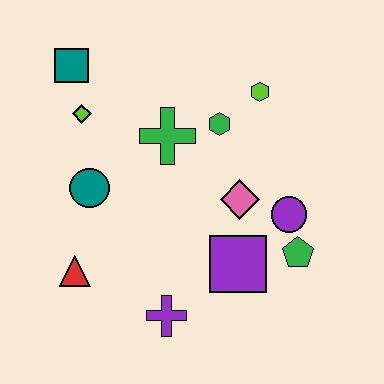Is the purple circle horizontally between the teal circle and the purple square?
No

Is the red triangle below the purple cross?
No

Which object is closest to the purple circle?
The green pentagon is closest to the purple circle.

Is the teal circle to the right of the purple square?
No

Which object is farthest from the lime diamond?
The green pentagon is farthest from the lime diamond.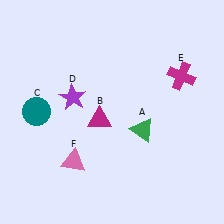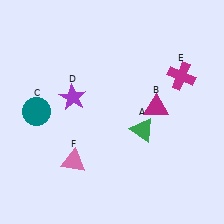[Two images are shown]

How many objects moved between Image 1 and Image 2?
1 object moved between the two images.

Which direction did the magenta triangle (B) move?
The magenta triangle (B) moved right.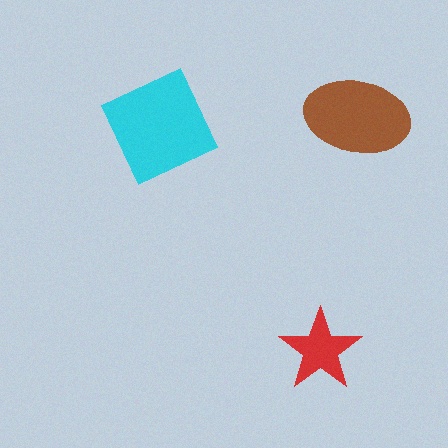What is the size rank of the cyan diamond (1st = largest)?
1st.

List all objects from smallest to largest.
The red star, the brown ellipse, the cyan diamond.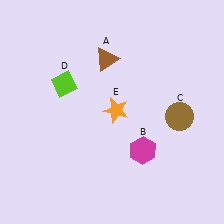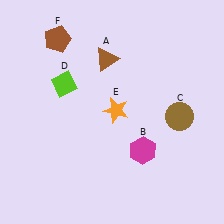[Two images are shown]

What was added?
A brown pentagon (F) was added in Image 2.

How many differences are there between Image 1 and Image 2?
There is 1 difference between the two images.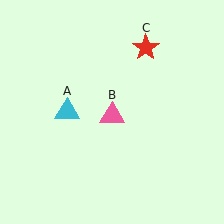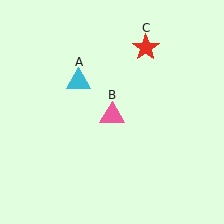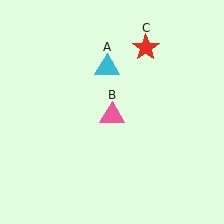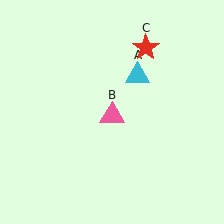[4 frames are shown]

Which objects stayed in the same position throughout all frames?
Pink triangle (object B) and red star (object C) remained stationary.